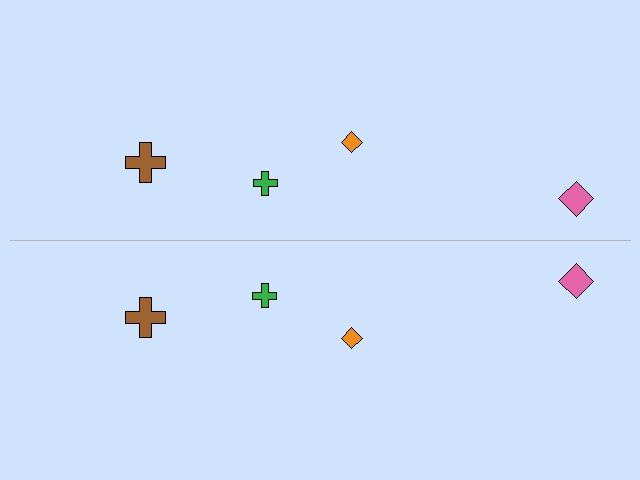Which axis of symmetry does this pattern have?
The pattern has a horizontal axis of symmetry running through the center of the image.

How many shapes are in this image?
There are 8 shapes in this image.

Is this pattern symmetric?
Yes, this pattern has bilateral (reflection) symmetry.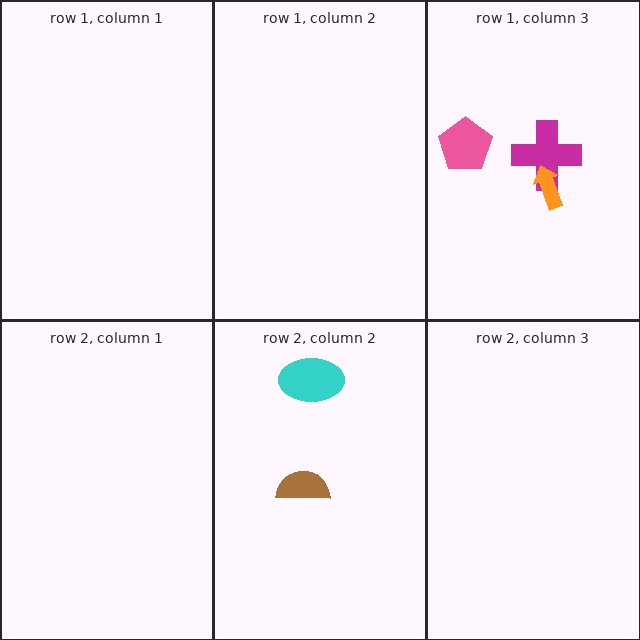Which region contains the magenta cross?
The row 1, column 3 region.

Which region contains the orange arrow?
The row 1, column 3 region.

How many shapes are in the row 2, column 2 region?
2.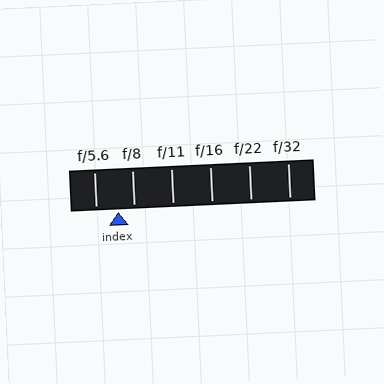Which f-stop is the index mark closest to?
The index mark is closest to f/8.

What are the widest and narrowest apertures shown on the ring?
The widest aperture shown is f/5.6 and the narrowest is f/32.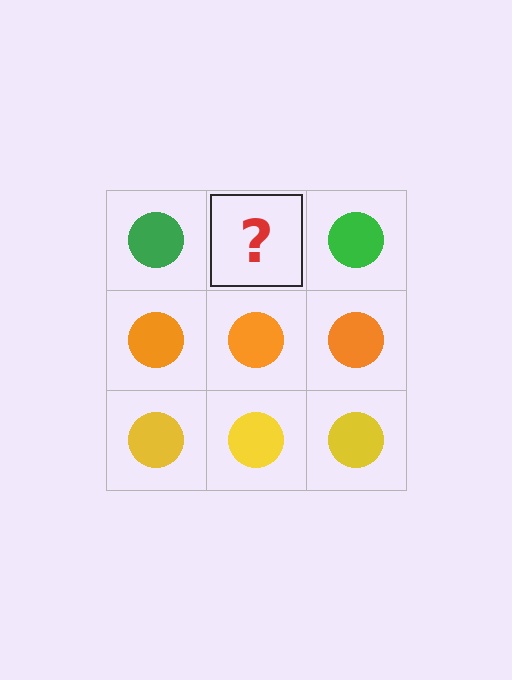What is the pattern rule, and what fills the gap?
The rule is that each row has a consistent color. The gap should be filled with a green circle.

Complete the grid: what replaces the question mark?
The question mark should be replaced with a green circle.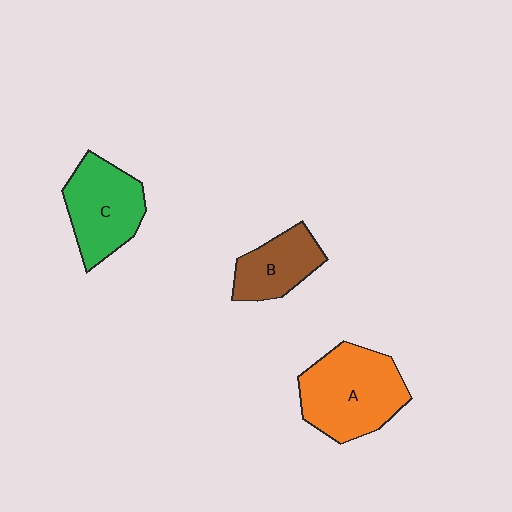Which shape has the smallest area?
Shape B (brown).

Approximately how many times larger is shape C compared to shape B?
Approximately 1.4 times.